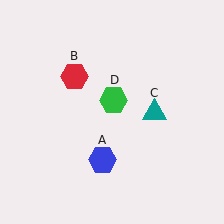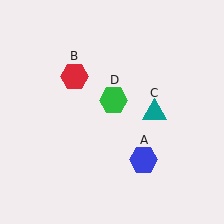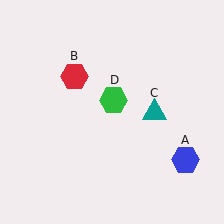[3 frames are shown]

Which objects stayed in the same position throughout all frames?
Red hexagon (object B) and teal triangle (object C) and green hexagon (object D) remained stationary.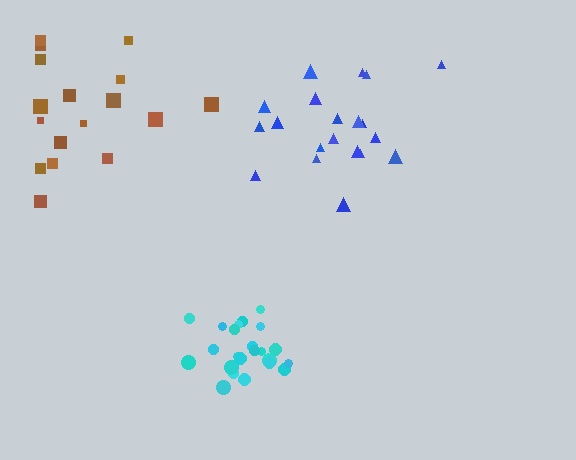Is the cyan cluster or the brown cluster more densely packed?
Cyan.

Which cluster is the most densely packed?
Cyan.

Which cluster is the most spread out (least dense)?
Brown.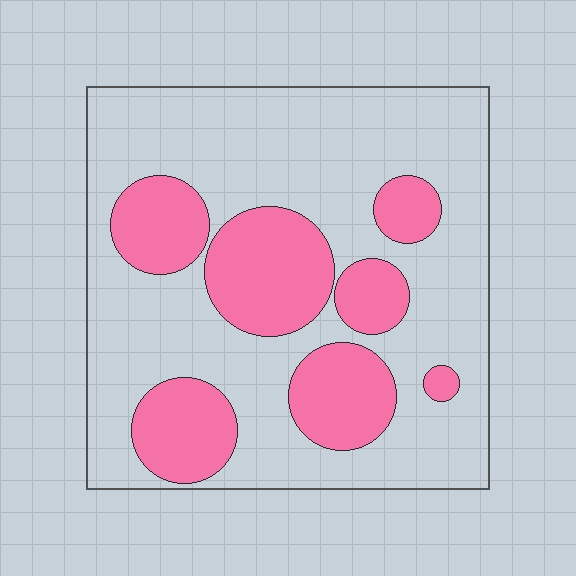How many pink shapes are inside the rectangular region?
7.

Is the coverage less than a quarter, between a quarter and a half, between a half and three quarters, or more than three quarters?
Between a quarter and a half.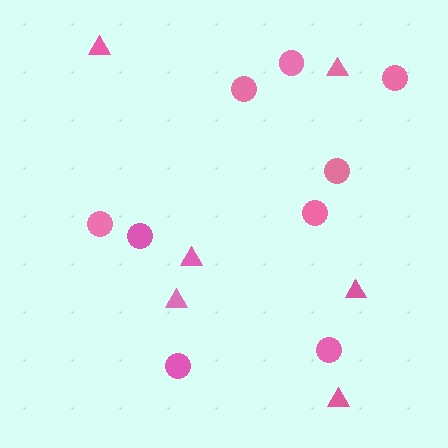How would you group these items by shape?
There are 2 groups: one group of triangles (6) and one group of circles (9).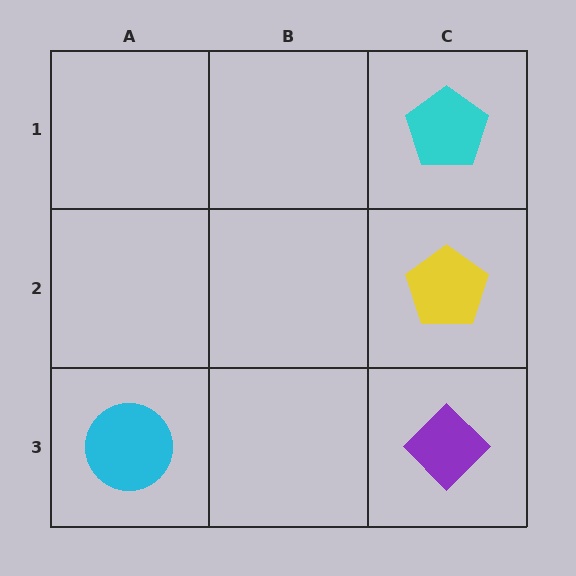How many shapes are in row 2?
1 shape.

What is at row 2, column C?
A yellow pentagon.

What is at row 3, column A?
A cyan circle.